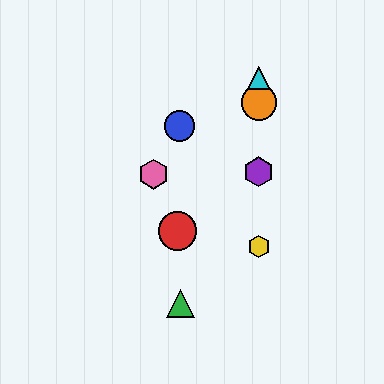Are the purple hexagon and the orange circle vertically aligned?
Yes, both are at x≈259.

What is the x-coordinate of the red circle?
The red circle is at x≈177.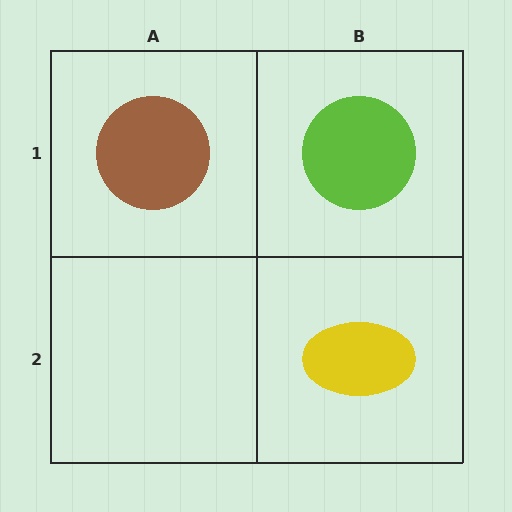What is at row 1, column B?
A lime circle.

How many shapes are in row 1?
2 shapes.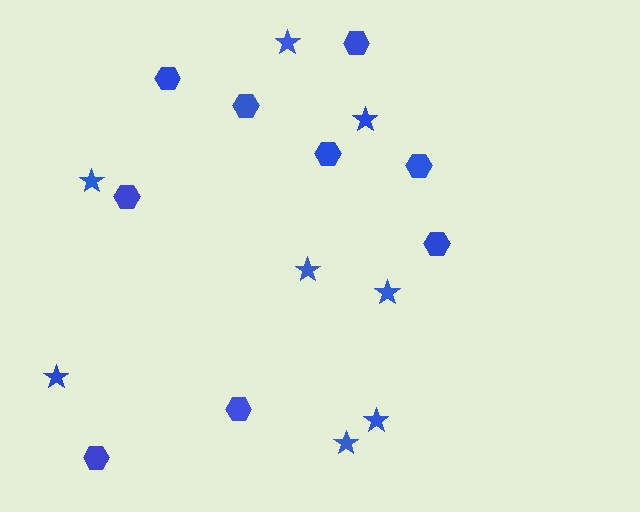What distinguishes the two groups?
There are 2 groups: one group of stars (8) and one group of hexagons (9).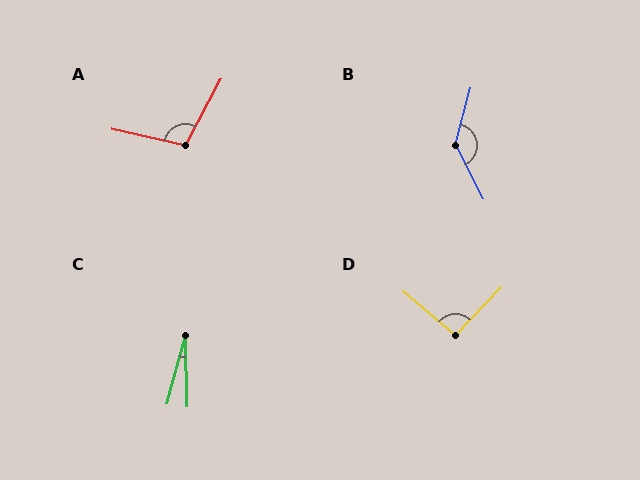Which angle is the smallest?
C, at approximately 16 degrees.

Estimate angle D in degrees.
Approximately 93 degrees.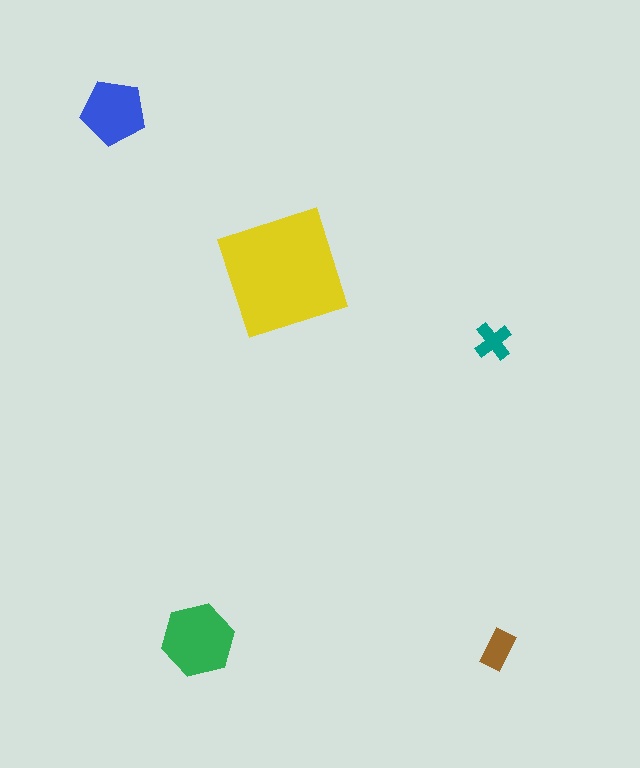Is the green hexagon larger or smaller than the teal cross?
Larger.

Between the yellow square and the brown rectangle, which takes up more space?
The yellow square.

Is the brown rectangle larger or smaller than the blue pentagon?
Smaller.